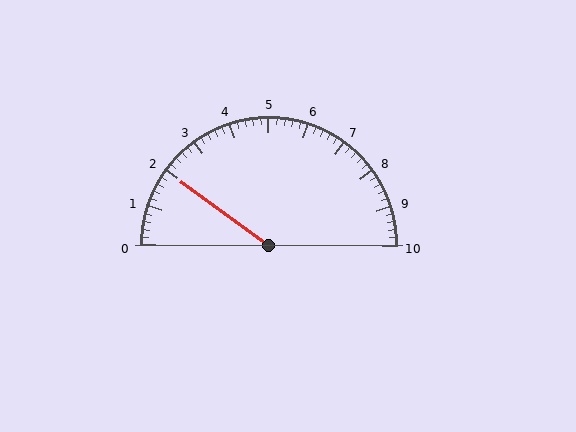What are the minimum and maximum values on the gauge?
The gauge ranges from 0 to 10.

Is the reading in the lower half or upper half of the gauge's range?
The reading is in the lower half of the range (0 to 10).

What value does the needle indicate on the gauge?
The needle indicates approximately 2.0.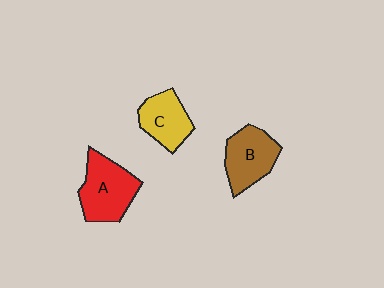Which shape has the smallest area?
Shape C (yellow).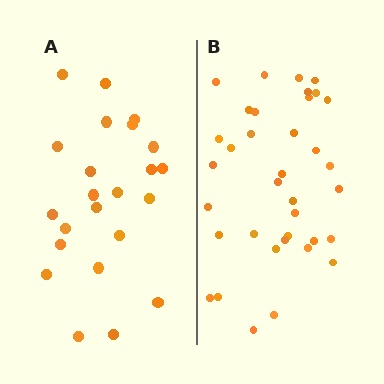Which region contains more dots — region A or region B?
Region B (the right region) has more dots.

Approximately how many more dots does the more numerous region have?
Region B has approximately 15 more dots than region A.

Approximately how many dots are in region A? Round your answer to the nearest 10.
About 20 dots. (The exact count is 23, which rounds to 20.)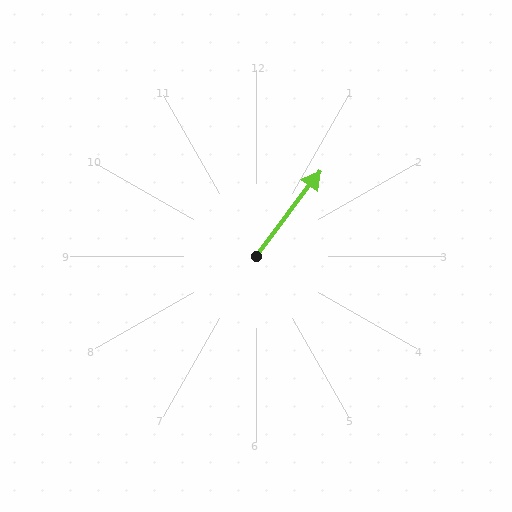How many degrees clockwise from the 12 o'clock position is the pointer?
Approximately 37 degrees.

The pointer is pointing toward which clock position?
Roughly 1 o'clock.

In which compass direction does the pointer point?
Northeast.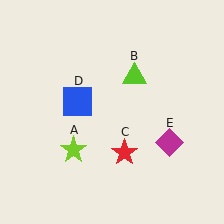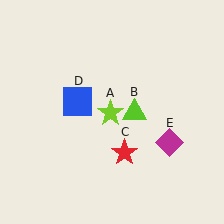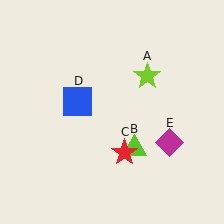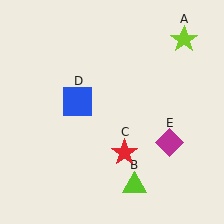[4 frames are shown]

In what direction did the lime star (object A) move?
The lime star (object A) moved up and to the right.